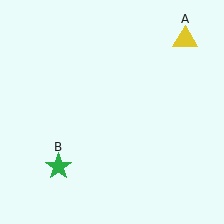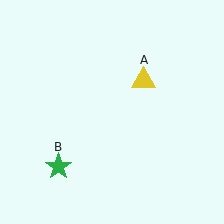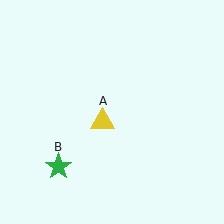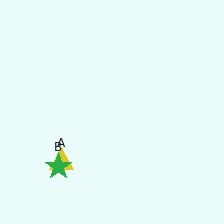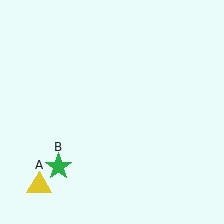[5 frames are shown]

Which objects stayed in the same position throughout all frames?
Green star (object B) remained stationary.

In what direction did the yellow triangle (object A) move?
The yellow triangle (object A) moved down and to the left.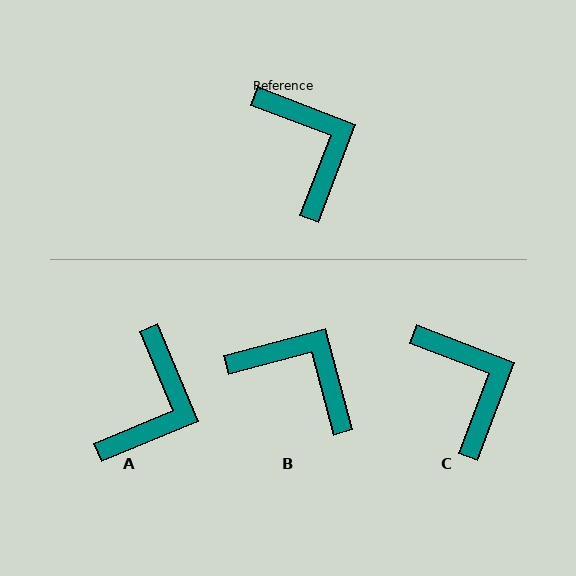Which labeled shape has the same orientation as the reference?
C.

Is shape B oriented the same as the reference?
No, it is off by about 36 degrees.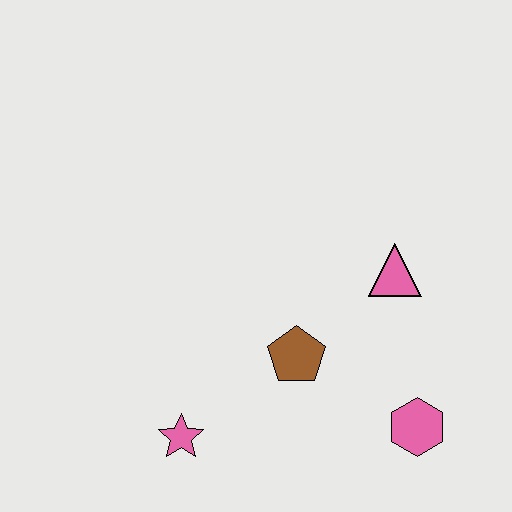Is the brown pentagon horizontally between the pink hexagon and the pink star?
Yes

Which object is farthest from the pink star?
The pink triangle is farthest from the pink star.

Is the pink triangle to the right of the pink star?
Yes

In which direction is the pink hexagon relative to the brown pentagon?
The pink hexagon is to the right of the brown pentagon.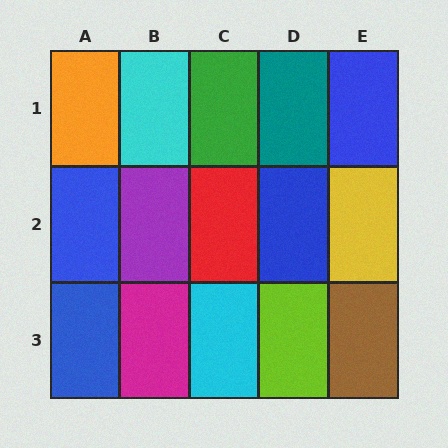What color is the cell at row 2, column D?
Blue.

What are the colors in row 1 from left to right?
Orange, cyan, green, teal, blue.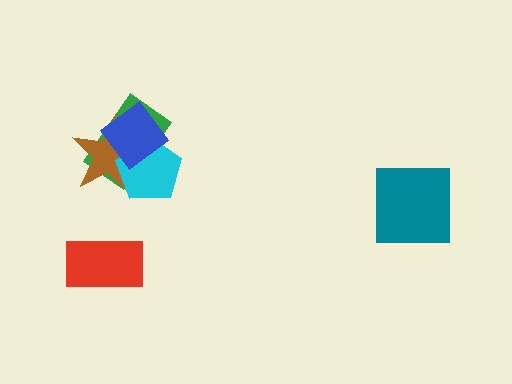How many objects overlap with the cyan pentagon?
3 objects overlap with the cyan pentagon.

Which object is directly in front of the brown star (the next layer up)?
The cyan pentagon is directly in front of the brown star.